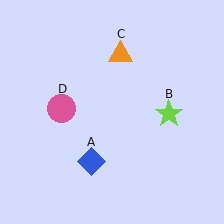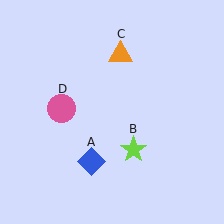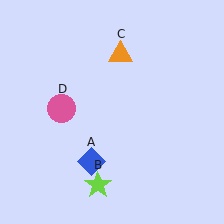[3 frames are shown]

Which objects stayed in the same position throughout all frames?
Blue diamond (object A) and orange triangle (object C) and pink circle (object D) remained stationary.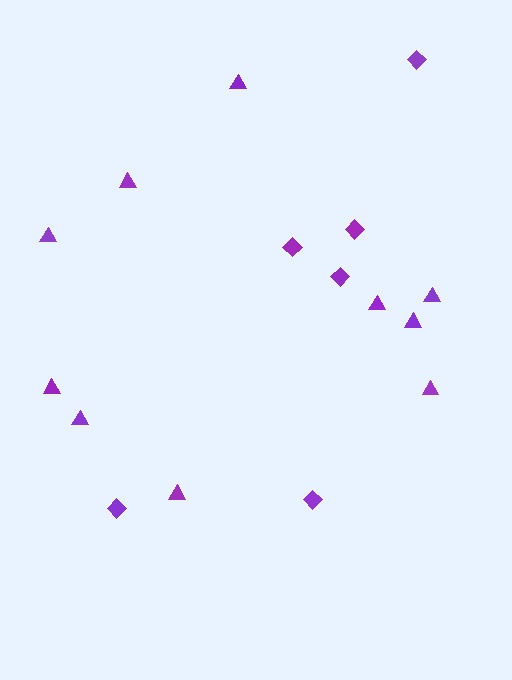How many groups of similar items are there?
There are 2 groups: one group of diamonds (6) and one group of triangles (10).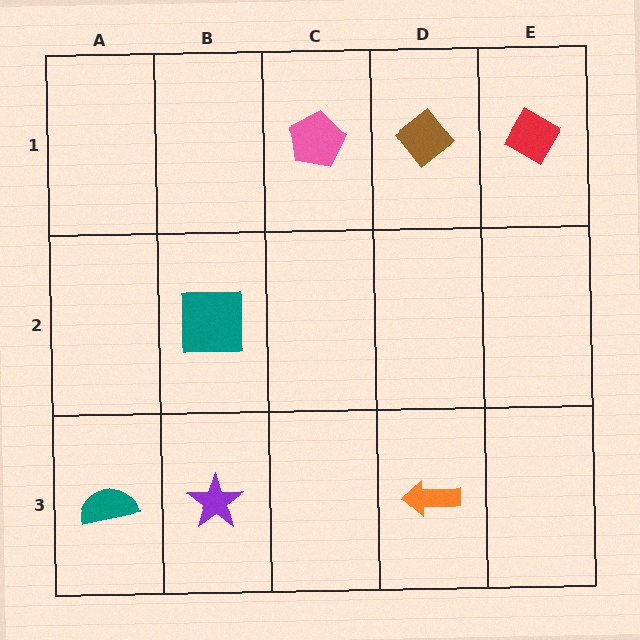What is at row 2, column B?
A teal square.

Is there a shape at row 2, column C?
No, that cell is empty.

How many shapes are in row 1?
3 shapes.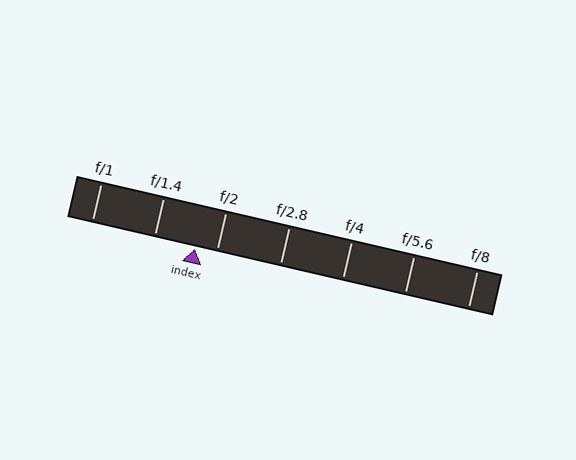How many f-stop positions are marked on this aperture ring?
There are 7 f-stop positions marked.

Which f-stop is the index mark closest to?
The index mark is closest to f/2.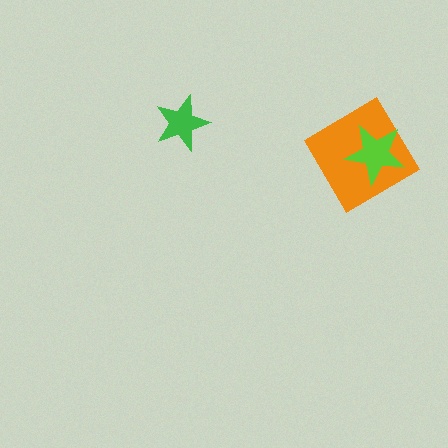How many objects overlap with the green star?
0 objects overlap with the green star.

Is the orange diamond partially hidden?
Yes, it is partially covered by another shape.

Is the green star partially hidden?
No, no other shape covers it.